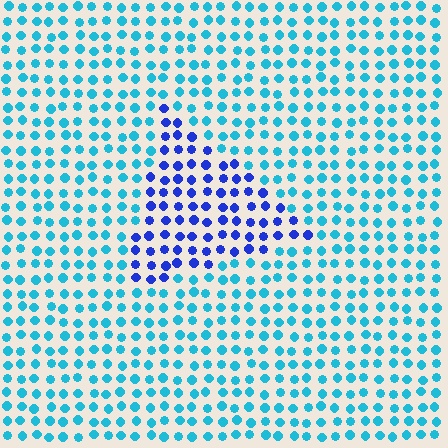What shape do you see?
I see a triangle.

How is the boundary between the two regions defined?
The boundary is defined purely by a slight shift in hue (about 44 degrees). Spacing, size, and orientation are identical on both sides.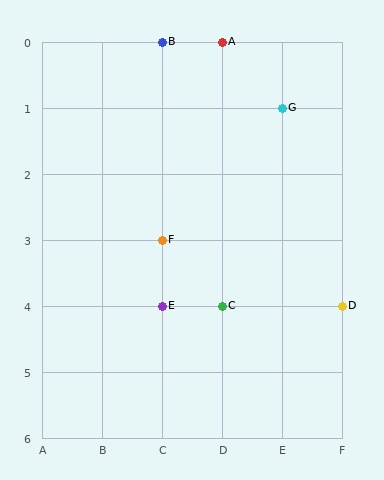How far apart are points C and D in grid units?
Points C and D are 2 columns apart.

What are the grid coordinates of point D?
Point D is at grid coordinates (F, 4).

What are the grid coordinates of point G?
Point G is at grid coordinates (E, 1).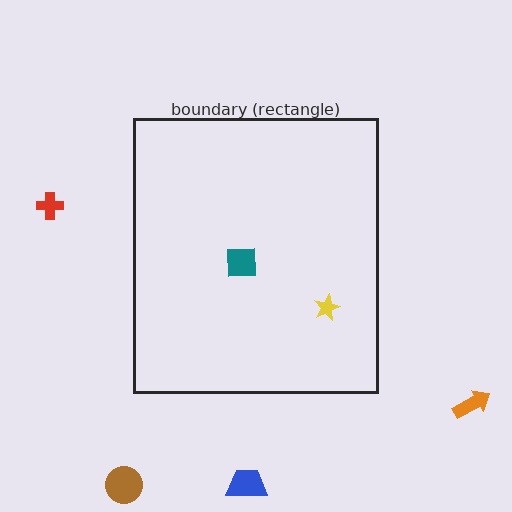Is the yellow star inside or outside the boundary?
Inside.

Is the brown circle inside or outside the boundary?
Outside.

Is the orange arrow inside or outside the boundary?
Outside.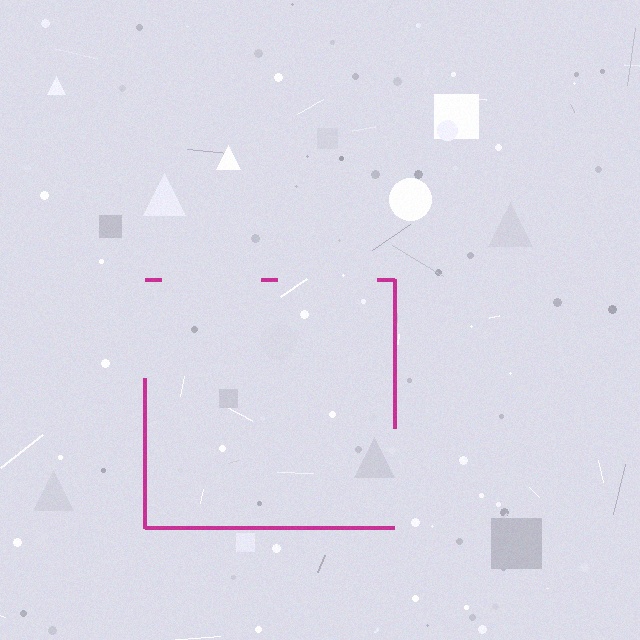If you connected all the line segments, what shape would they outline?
They would outline a square.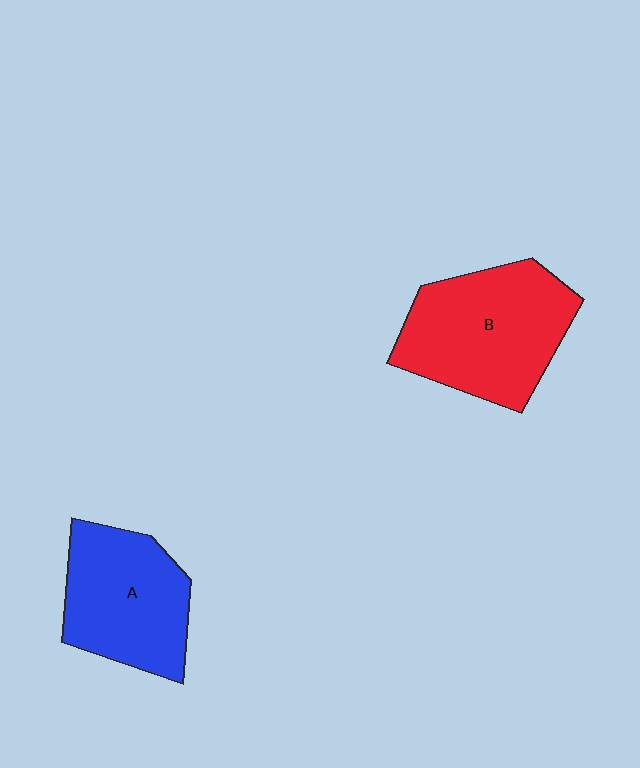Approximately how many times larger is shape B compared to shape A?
Approximately 1.2 times.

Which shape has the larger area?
Shape B (red).